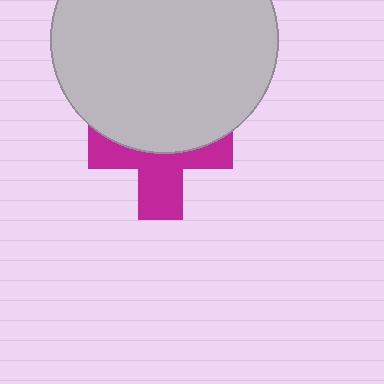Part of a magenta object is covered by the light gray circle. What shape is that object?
It is a cross.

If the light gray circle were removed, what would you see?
You would see the complete magenta cross.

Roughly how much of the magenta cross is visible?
About half of it is visible (roughly 53%).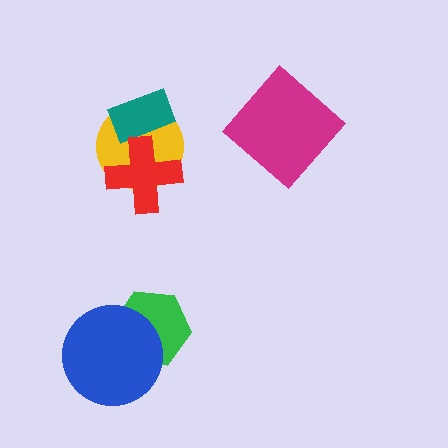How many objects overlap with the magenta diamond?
0 objects overlap with the magenta diamond.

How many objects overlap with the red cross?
2 objects overlap with the red cross.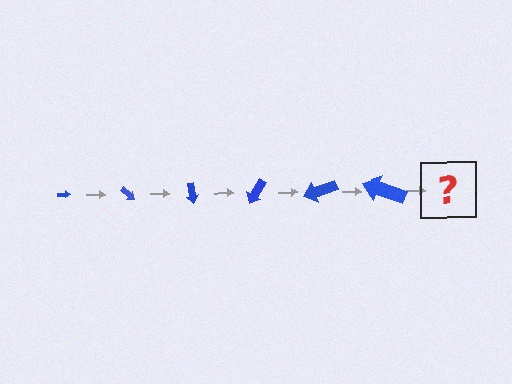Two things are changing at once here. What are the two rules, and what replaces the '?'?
The two rules are that the arrow grows larger each step and it rotates 40 degrees each step. The '?' should be an arrow, larger than the previous one and rotated 240 degrees from the start.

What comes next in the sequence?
The next element should be an arrow, larger than the previous one and rotated 240 degrees from the start.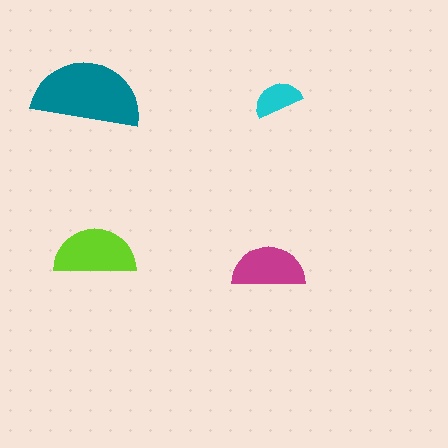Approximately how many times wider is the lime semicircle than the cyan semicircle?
About 1.5 times wider.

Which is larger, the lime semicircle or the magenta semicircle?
The lime one.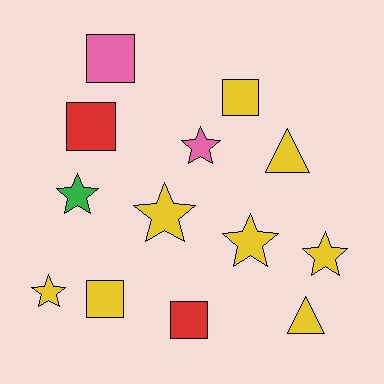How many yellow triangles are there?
There are 2 yellow triangles.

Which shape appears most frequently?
Star, with 6 objects.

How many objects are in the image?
There are 13 objects.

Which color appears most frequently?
Yellow, with 8 objects.